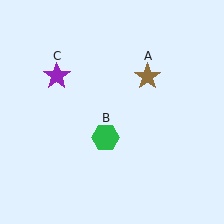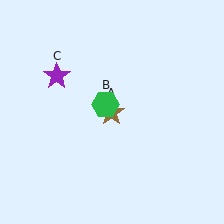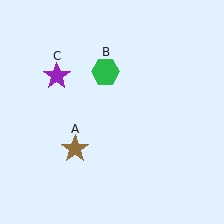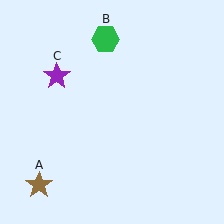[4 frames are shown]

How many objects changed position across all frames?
2 objects changed position: brown star (object A), green hexagon (object B).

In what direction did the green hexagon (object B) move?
The green hexagon (object B) moved up.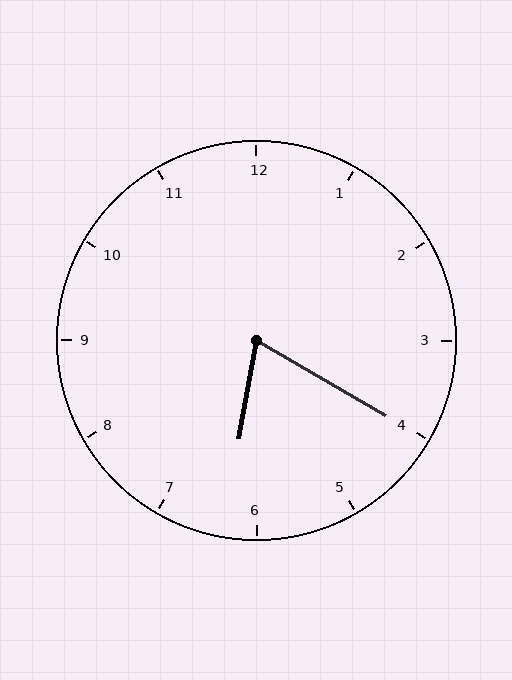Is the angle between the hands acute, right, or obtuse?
It is acute.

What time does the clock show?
6:20.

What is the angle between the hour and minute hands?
Approximately 70 degrees.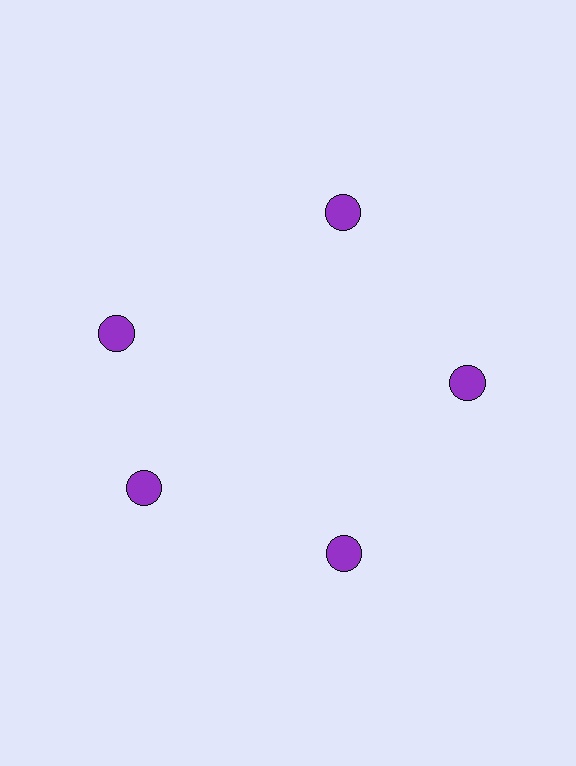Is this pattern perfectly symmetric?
No. The 5 purple circles are arranged in a ring, but one element near the 10 o'clock position is rotated out of alignment along the ring, breaking the 5-fold rotational symmetry.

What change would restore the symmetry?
The symmetry would be restored by rotating it back into even spacing with its neighbors so that all 5 circles sit at equal angles and equal distance from the center.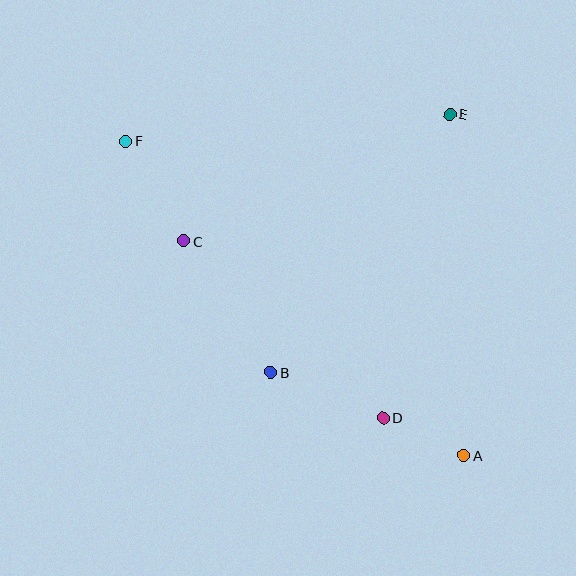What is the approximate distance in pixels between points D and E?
The distance between D and E is approximately 311 pixels.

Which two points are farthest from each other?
Points A and F are farthest from each other.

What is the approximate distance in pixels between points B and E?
The distance between B and E is approximately 314 pixels.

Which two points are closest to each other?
Points A and D are closest to each other.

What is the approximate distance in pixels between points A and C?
The distance between A and C is approximately 352 pixels.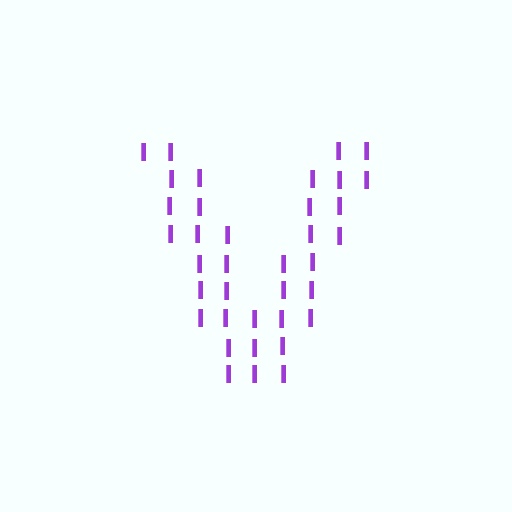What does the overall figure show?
The overall figure shows the letter V.